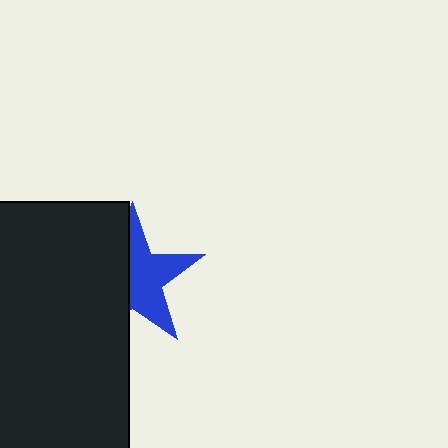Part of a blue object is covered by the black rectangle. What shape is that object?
It is a star.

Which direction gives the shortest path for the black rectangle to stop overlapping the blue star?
Moving left gives the shortest separation.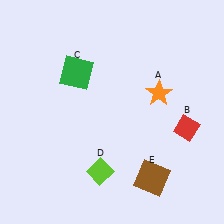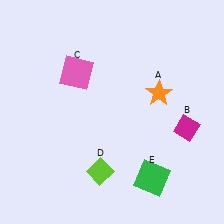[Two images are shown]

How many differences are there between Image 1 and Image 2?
There are 3 differences between the two images.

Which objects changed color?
B changed from red to magenta. C changed from green to pink. E changed from brown to green.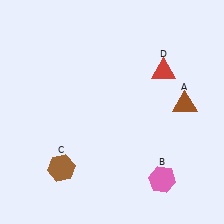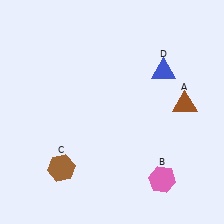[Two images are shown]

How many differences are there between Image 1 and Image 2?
There is 1 difference between the two images.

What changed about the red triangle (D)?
In Image 1, D is red. In Image 2, it changed to blue.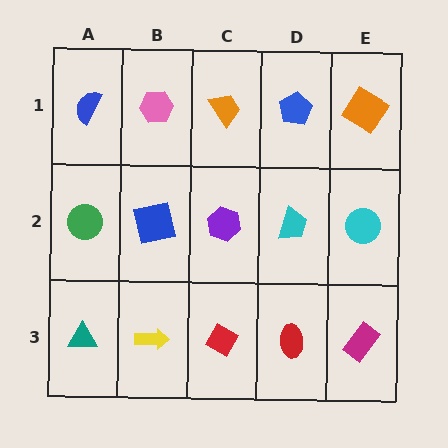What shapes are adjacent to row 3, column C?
A purple hexagon (row 2, column C), a yellow arrow (row 3, column B), a red ellipse (row 3, column D).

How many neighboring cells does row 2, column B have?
4.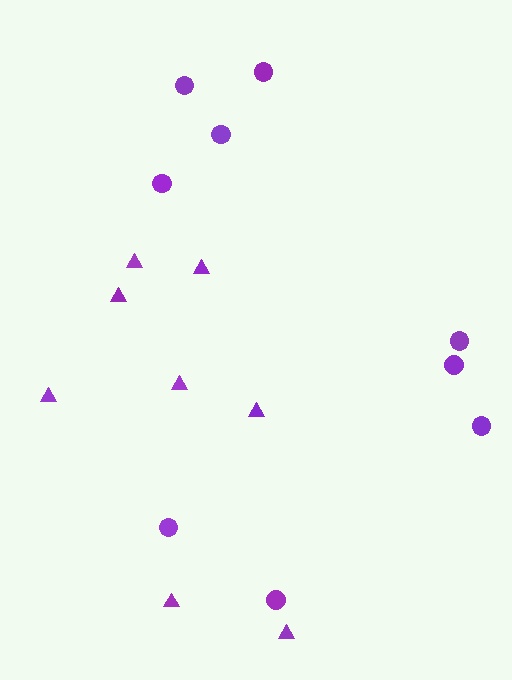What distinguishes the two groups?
There are 2 groups: one group of circles (9) and one group of triangles (8).